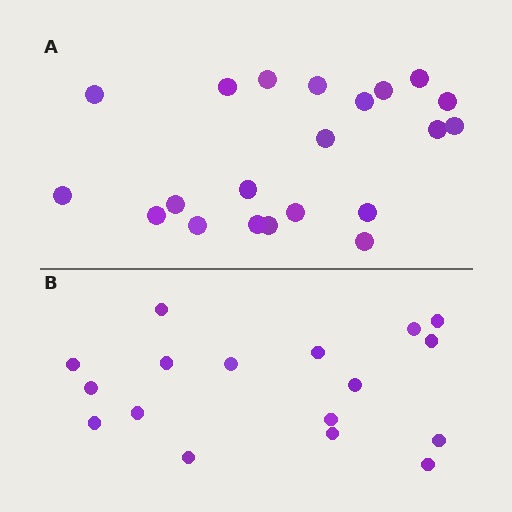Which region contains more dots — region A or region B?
Region A (the top region) has more dots.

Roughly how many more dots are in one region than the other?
Region A has about 4 more dots than region B.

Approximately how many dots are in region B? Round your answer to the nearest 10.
About 20 dots. (The exact count is 17, which rounds to 20.)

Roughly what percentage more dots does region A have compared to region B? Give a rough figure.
About 25% more.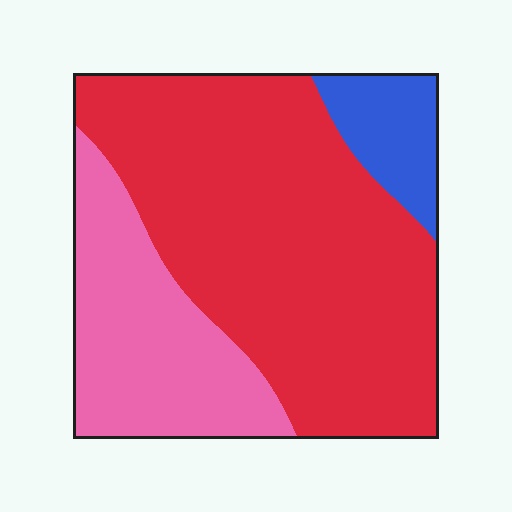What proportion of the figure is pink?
Pink covers roughly 25% of the figure.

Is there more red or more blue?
Red.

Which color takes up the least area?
Blue, at roughly 10%.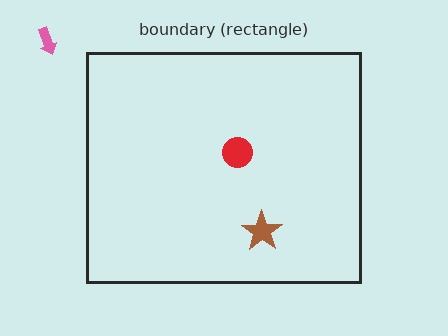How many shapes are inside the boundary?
2 inside, 1 outside.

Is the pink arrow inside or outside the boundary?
Outside.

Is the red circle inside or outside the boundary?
Inside.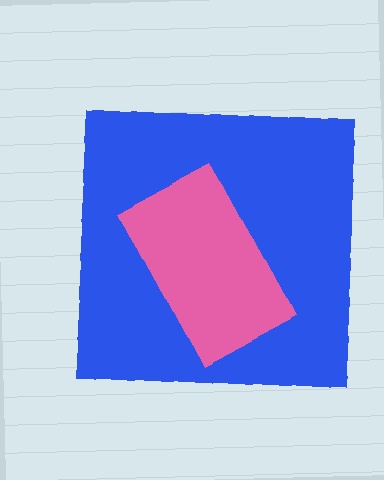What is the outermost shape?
The blue square.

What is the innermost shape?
The pink rectangle.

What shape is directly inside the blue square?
The pink rectangle.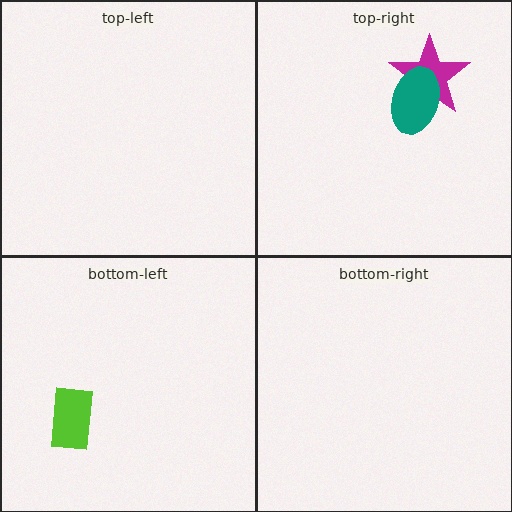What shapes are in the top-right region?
The magenta star, the teal ellipse.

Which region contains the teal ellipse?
The top-right region.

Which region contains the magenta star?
The top-right region.